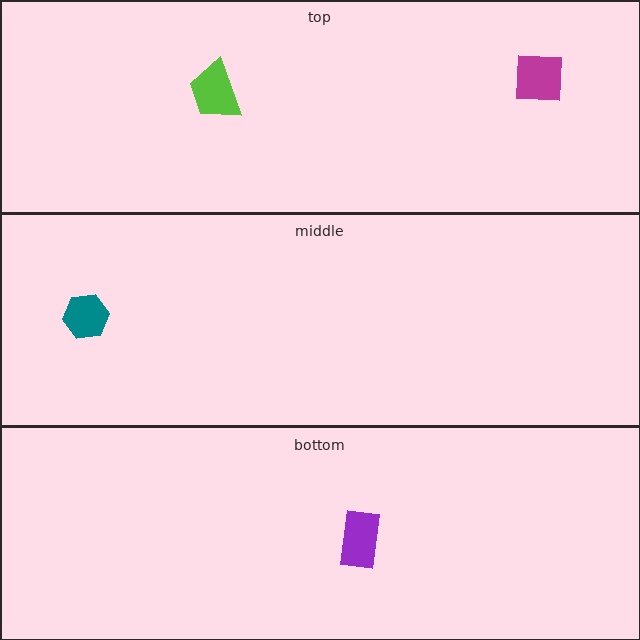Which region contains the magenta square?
The top region.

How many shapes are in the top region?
2.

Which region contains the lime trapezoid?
The top region.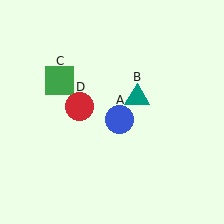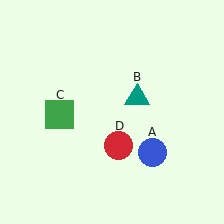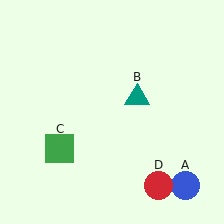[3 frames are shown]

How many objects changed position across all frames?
3 objects changed position: blue circle (object A), green square (object C), red circle (object D).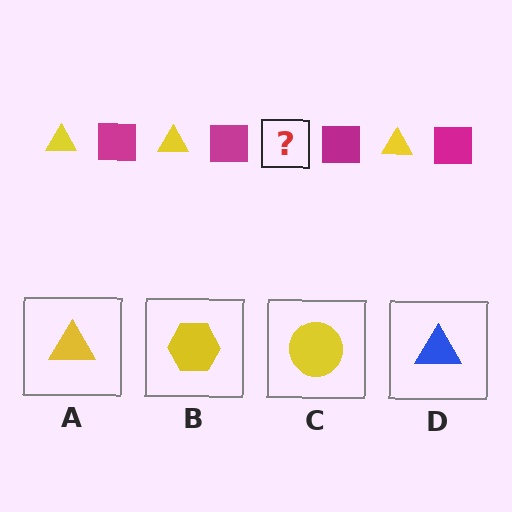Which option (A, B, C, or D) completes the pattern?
A.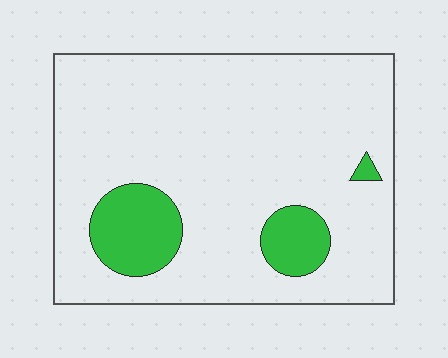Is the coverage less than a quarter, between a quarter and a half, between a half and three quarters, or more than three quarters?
Less than a quarter.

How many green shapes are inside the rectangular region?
3.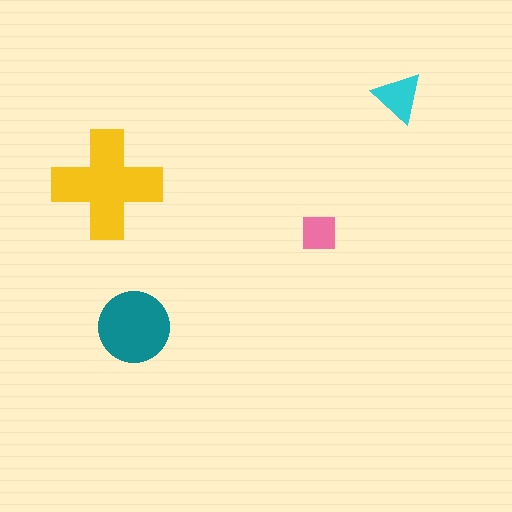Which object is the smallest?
The pink square.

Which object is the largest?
The yellow cross.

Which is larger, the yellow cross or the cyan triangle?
The yellow cross.